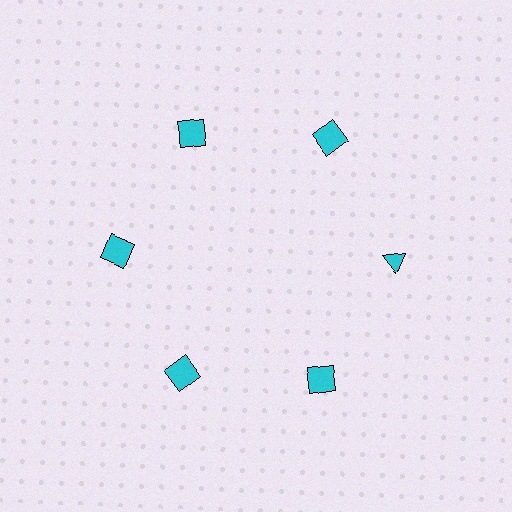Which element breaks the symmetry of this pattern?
The cyan triangle at roughly the 3 o'clock position breaks the symmetry. All other shapes are cyan squares.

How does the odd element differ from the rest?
It has a different shape: triangle instead of square.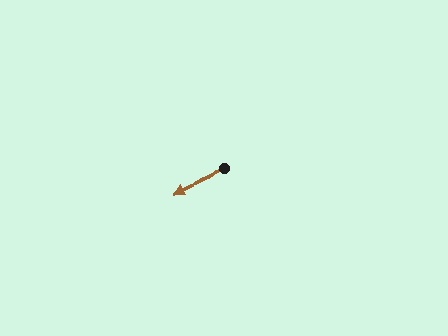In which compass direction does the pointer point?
Southwest.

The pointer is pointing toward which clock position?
Roughly 8 o'clock.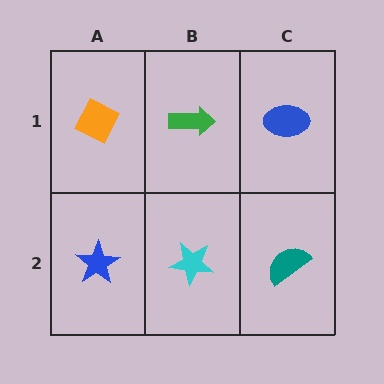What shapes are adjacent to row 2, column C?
A blue ellipse (row 1, column C), a cyan star (row 2, column B).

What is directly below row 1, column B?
A cyan star.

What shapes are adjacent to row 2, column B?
A green arrow (row 1, column B), a blue star (row 2, column A), a teal semicircle (row 2, column C).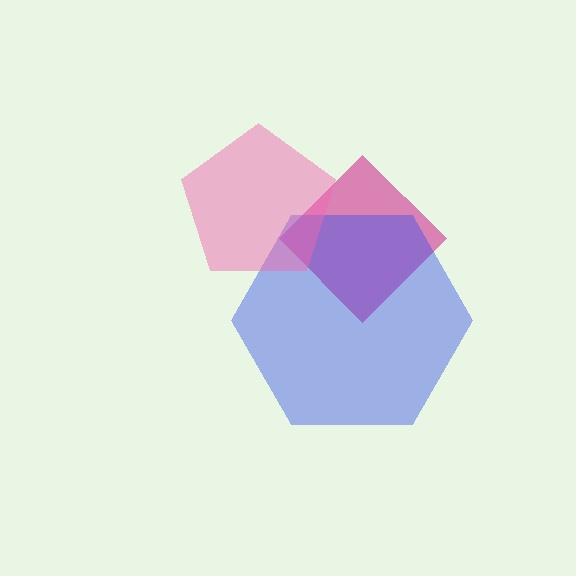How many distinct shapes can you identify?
There are 3 distinct shapes: a magenta diamond, a blue hexagon, a pink pentagon.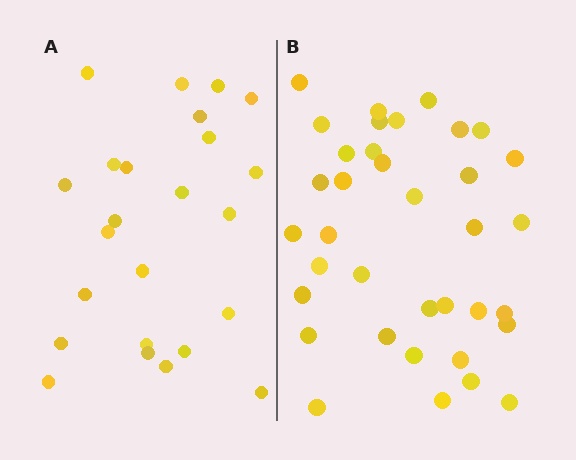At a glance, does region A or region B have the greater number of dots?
Region B (the right region) has more dots.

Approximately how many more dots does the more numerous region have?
Region B has roughly 12 or so more dots than region A.